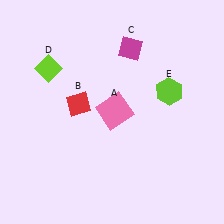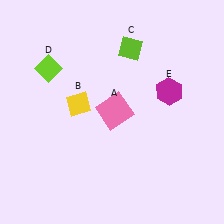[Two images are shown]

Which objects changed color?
B changed from red to yellow. C changed from magenta to lime. E changed from lime to magenta.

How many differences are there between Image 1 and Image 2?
There are 3 differences between the two images.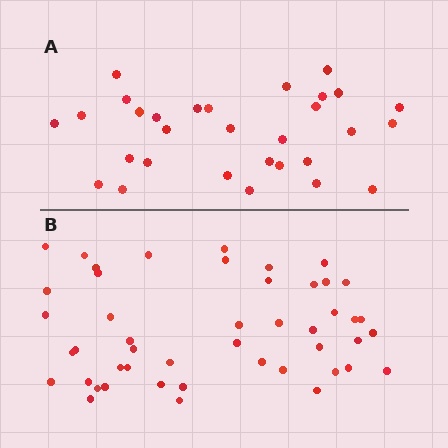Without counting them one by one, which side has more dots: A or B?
Region B (the bottom region) has more dots.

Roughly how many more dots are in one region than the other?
Region B has approximately 15 more dots than region A.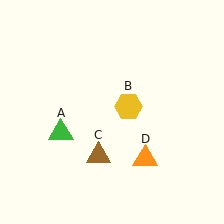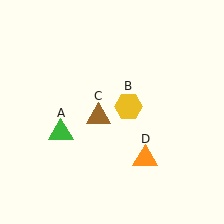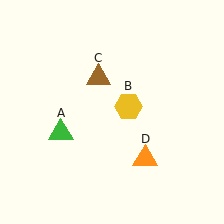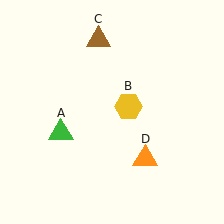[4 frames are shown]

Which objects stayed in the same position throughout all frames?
Green triangle (object A) and yellow hexagon (object B) and orange triangle (object D) remained stationary.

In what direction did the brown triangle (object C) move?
The brown triangle (object C) moved up.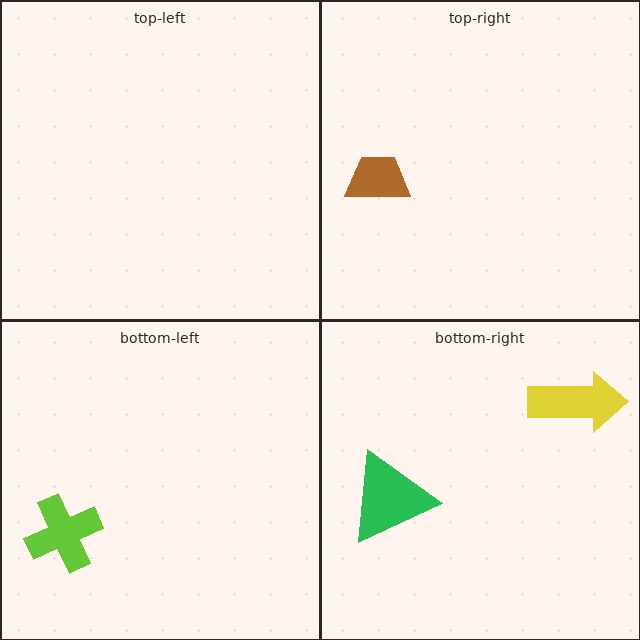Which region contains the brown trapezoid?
The top-right region.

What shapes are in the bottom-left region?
The lime cross.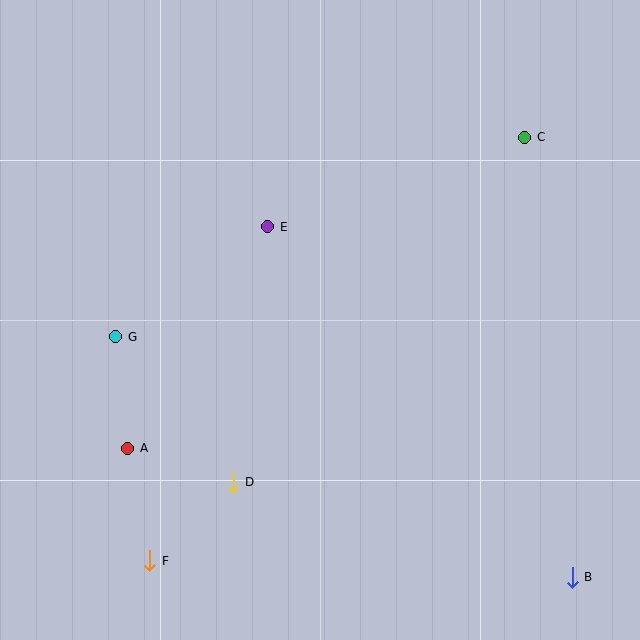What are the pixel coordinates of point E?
Point E is at (268, 227).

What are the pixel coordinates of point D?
Point D is at (233, 482).